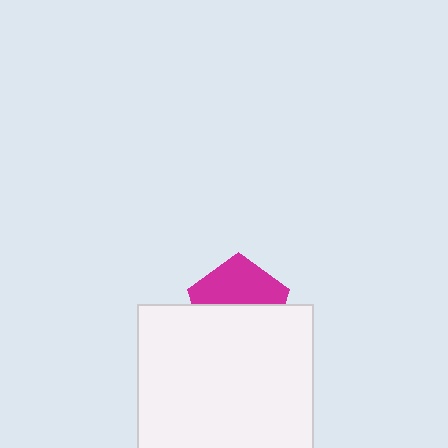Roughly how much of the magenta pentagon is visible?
About half of it is visible (roughly 48%).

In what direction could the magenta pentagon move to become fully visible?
The magenta pentagon could move up. That would shift it out from behind the white square entirely.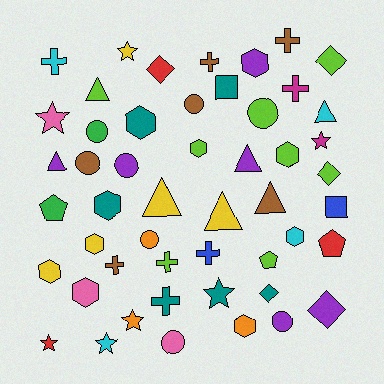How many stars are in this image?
There are 7 stars.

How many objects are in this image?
There are 50 objects.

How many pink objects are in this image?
There are 3 pink objects.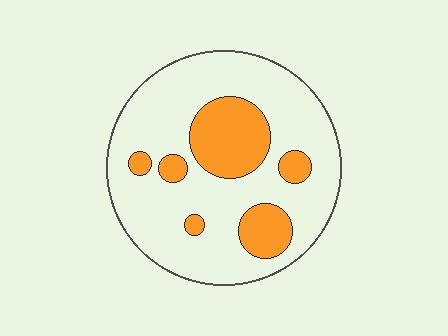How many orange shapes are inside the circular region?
6.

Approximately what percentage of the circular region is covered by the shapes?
Approximately 25%.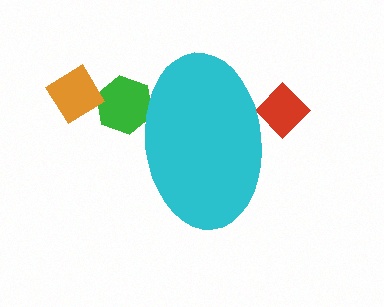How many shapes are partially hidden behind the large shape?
2 shapes are partially hidden.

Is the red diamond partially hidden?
Yes, the red diamond is partially hidden behind the cyan ellipse.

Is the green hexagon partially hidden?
Yes, the green hexagon is partially hidden behind the cyan ellipse.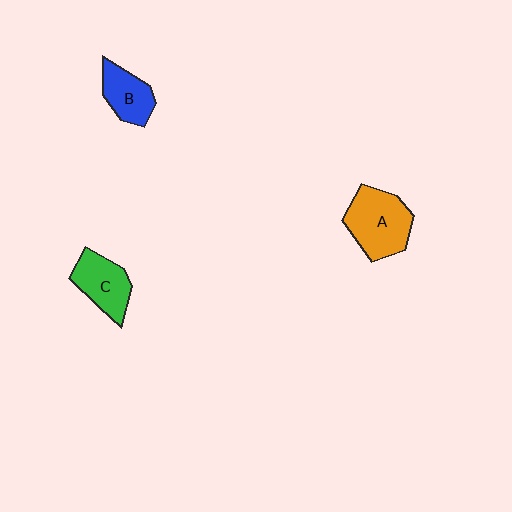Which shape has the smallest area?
Shape B (blue).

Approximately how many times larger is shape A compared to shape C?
Approximately 1.4 times.